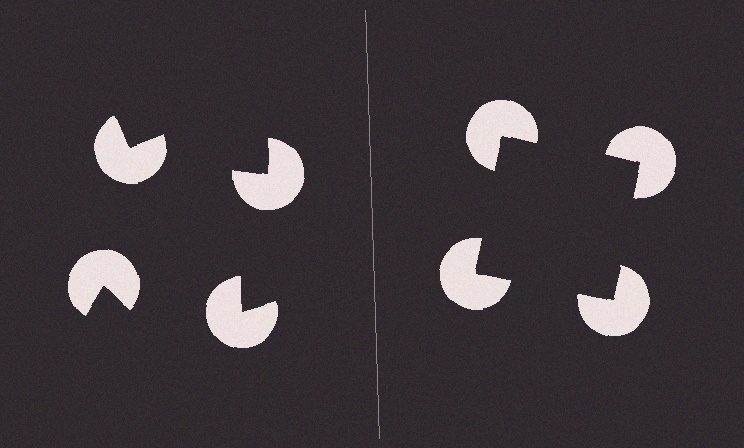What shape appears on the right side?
An illusory square.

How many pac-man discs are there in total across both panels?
8 — 4 on each side.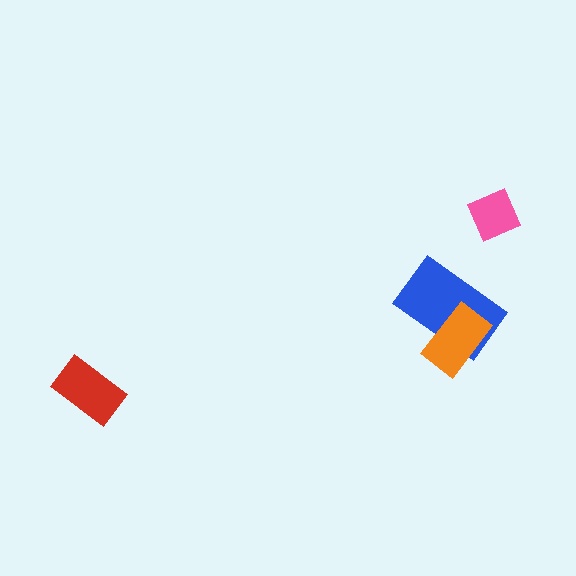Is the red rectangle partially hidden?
No, no other shape covers it.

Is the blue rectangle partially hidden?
Yes, it is partially covered by another shape.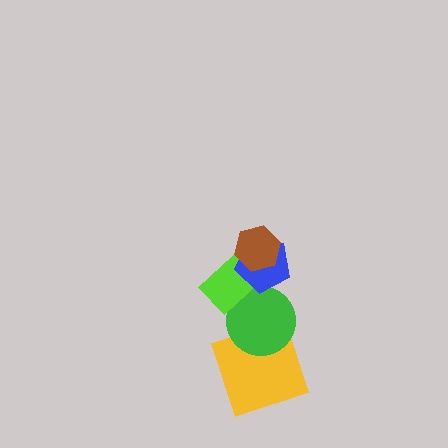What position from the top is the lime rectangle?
The lime rectangle is 3rd from the top.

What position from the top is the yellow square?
The yellow square is 5th from the top.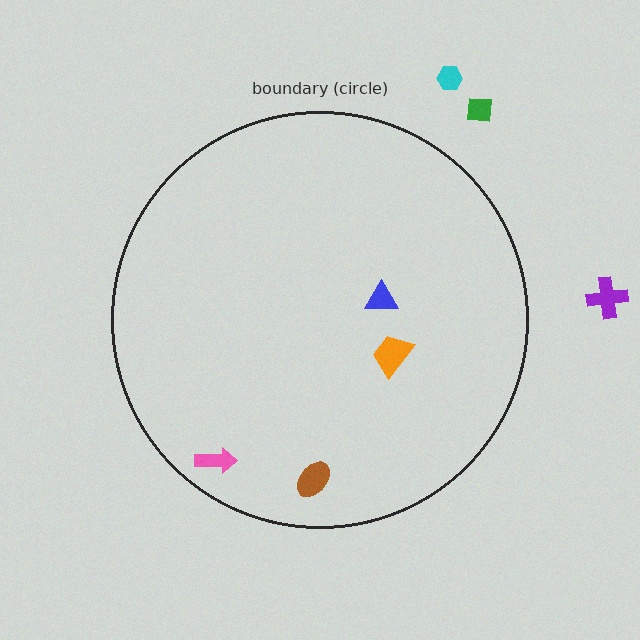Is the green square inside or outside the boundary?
Outside.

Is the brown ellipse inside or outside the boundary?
Inside.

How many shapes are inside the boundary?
4 inside, 3 outside.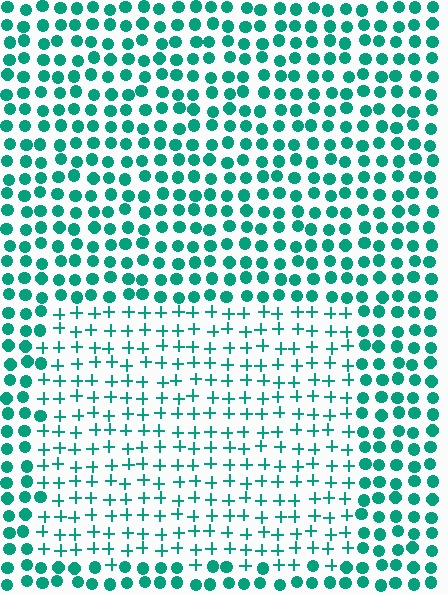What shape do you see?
I see a rectangle.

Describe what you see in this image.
The image is filled with small teal elements arranged in a uniform grid. A rectangle-shaped region contains plus signs, while the surrounding area contains circles. The boundary is defined purely by the change in element shape.